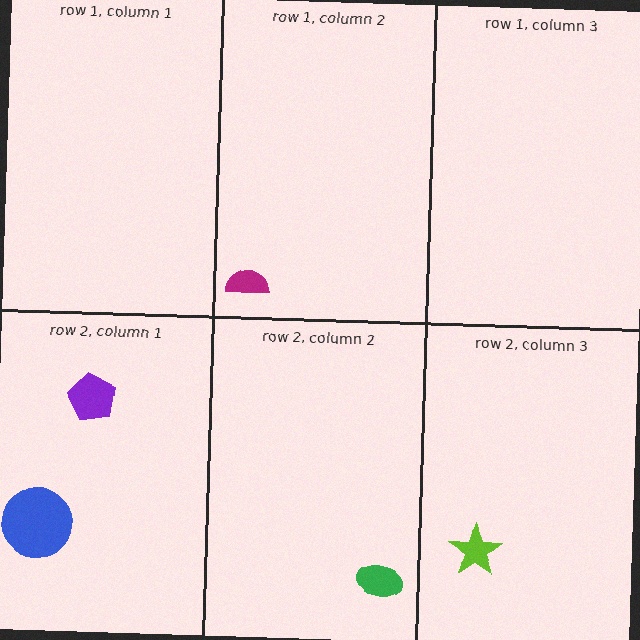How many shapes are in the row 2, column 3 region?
1.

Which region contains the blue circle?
The row 2, column 1 region.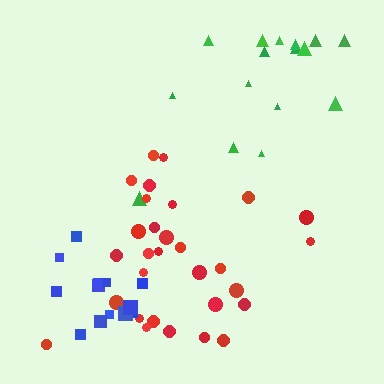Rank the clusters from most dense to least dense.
blue, red, green.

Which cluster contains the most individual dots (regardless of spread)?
Red (30).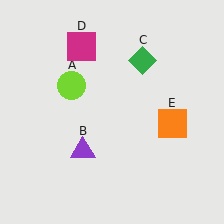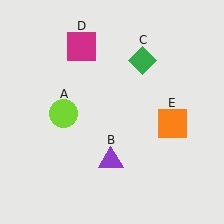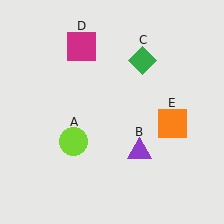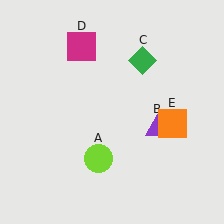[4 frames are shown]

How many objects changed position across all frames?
2 objects changed position: lime circle (object A), purple triangle (object B).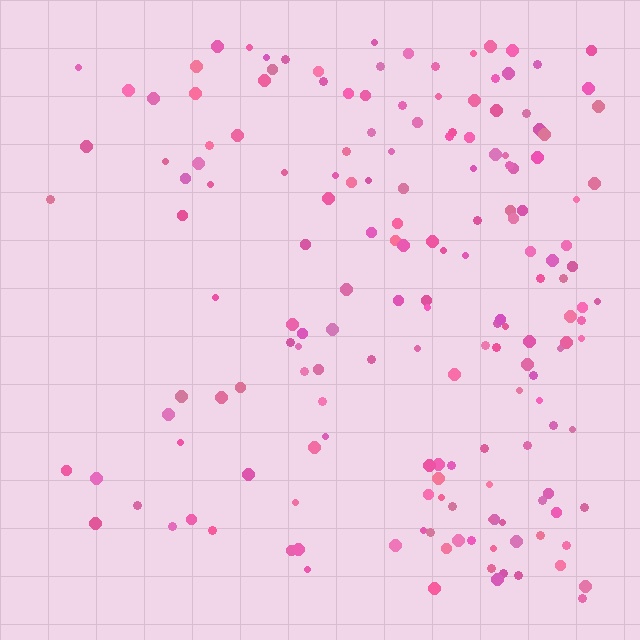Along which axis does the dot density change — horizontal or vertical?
Horizontal.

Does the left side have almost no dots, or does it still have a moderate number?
Still a moderate number, just noticeably fewer than the right.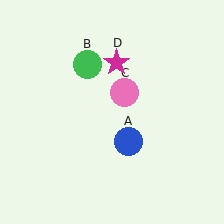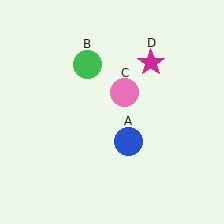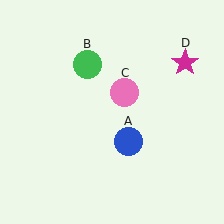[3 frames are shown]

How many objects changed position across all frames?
1 object changed position: magenta star (object D).